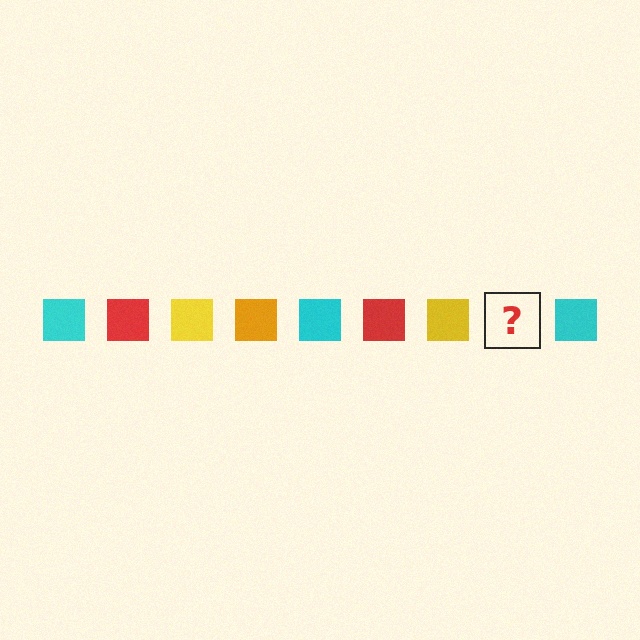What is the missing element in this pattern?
The missing element is an orange square.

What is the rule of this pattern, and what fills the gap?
The rule is that the pattern cycles through cyan, red, yellow, orange squares. The gap should be filled with an orange square.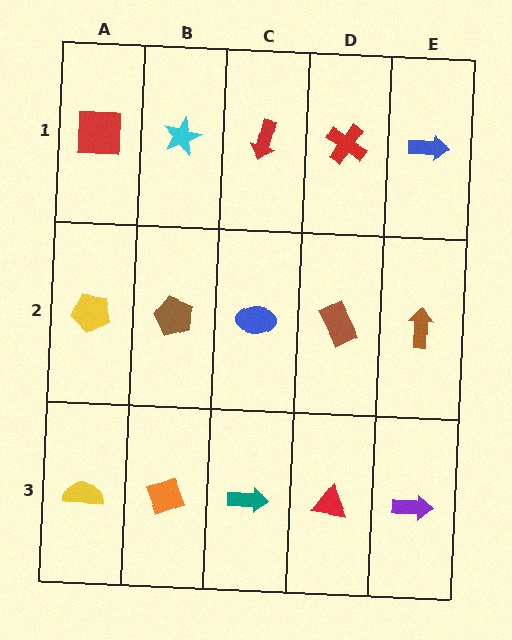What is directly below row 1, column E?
A brown arrow.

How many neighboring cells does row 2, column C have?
4.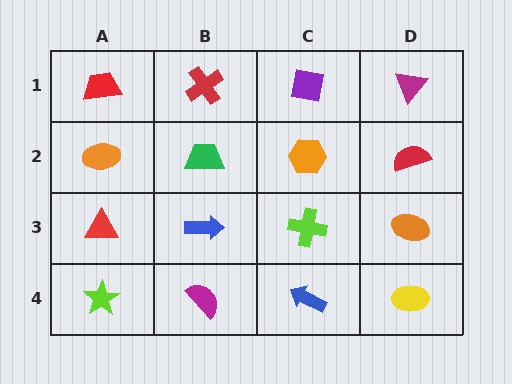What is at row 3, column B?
A blue arrow.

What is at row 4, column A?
A lime star.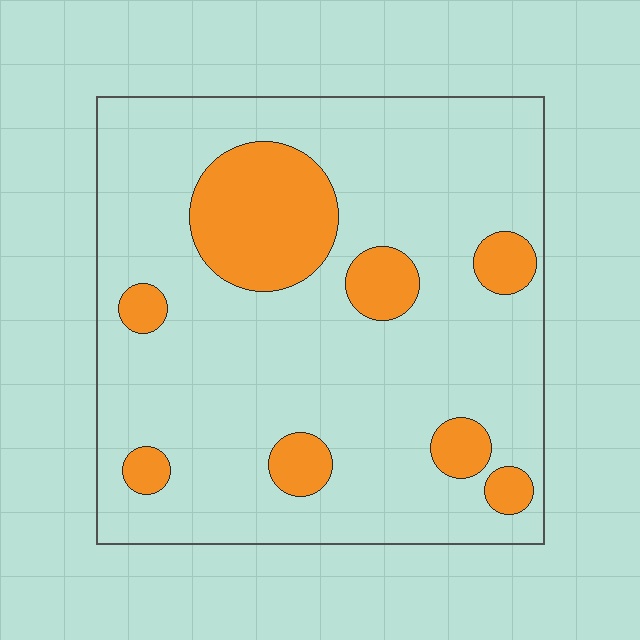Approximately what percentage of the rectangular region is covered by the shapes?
Approximately 20%.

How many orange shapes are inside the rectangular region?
8.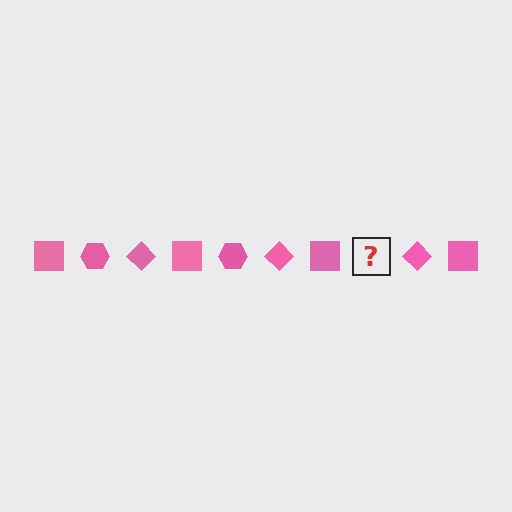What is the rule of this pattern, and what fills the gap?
The rule is that the pattern cycles through square, hexagon, diamond shapes in pink. The gap should be filled with a pink hexagon.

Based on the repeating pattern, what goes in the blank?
The blank should be a pink hexagon.